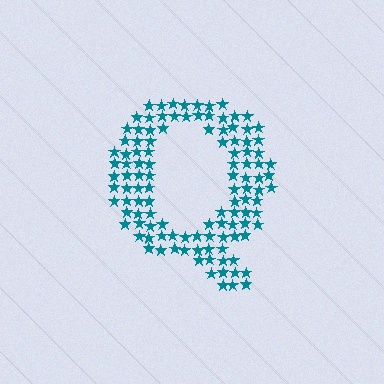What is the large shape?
The large shape is the letter Q.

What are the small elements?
The small elements are stars.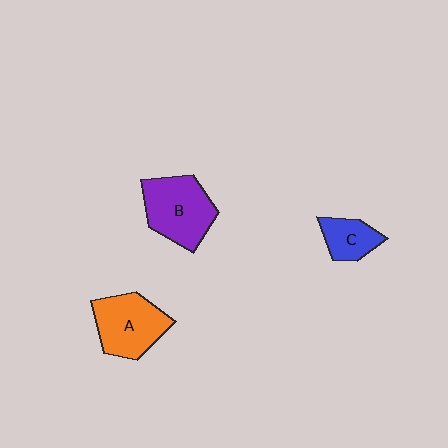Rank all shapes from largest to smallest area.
From largest to smallest: B (purple), A (orange), C (blue).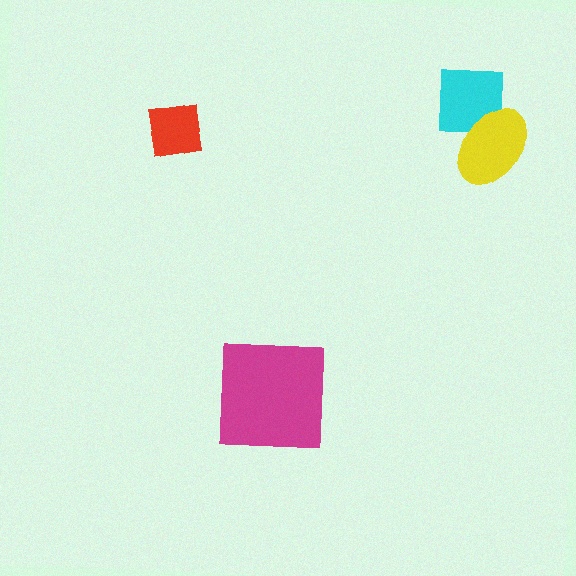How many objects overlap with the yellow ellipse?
1 object overlaps with the yellow ellipse.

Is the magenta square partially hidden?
No, no other shape covers it.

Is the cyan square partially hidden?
Yes, it is partially covered by another shape.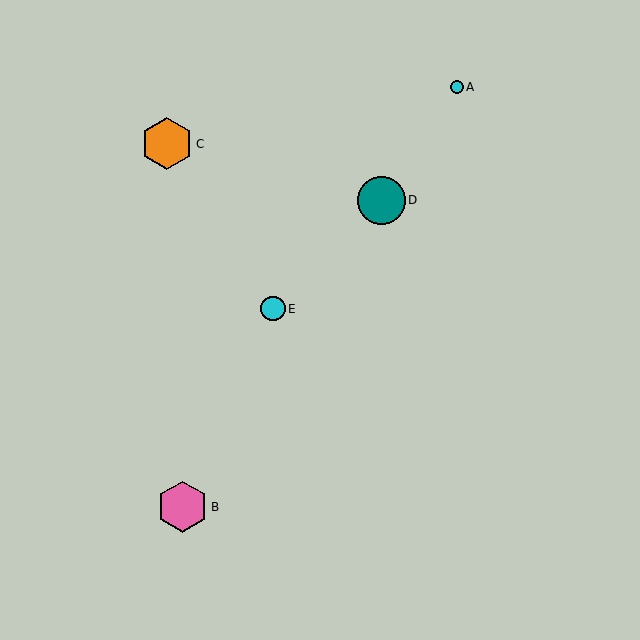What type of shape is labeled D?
Shape D is a teal circle.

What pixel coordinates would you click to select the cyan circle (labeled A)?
Click at (457, 87) to select the cyan circle A.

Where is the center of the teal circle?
The center of the teal circle is at (381, 200).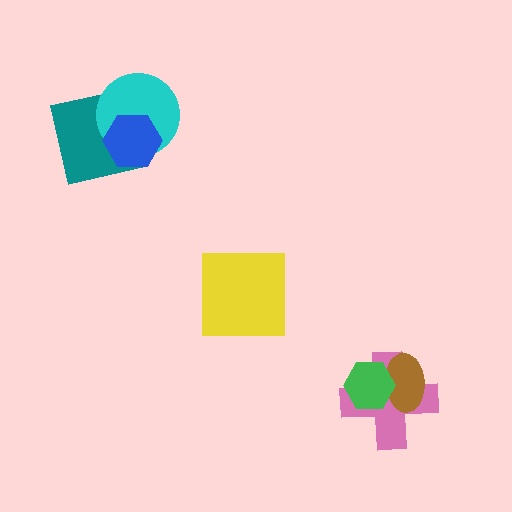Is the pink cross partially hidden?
Yes, it is partially covered by another shape.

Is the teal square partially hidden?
Yes, it is partially covered by another shape.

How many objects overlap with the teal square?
2 objects overlap with the teal square.